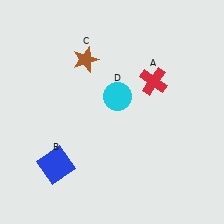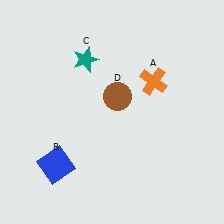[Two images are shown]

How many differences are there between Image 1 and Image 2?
There are 3 differences between the two images.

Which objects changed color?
A changed from red to orange. C changed from brown to teal. D changed from cyan to brown.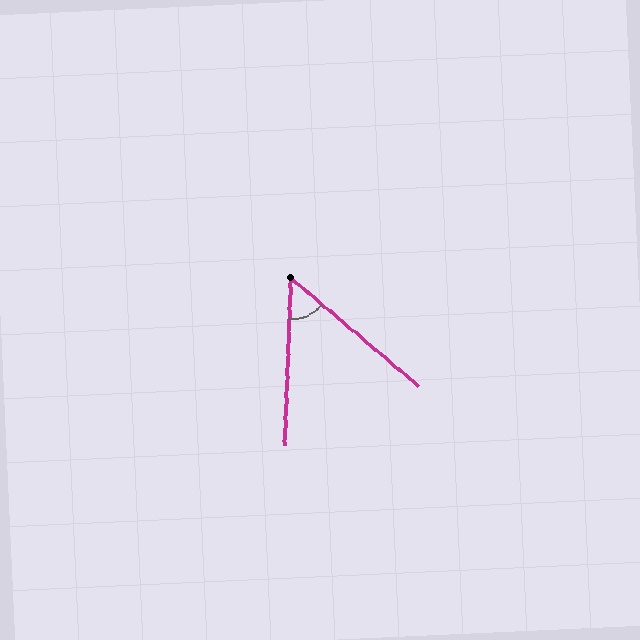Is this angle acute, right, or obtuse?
It is acute.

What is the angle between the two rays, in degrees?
Approximately 52 degrees.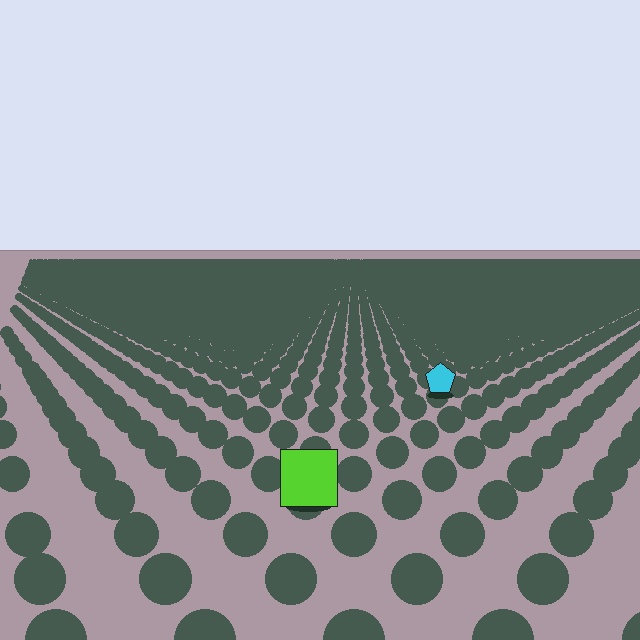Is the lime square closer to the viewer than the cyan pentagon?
Yes. The lime square is closer — you can tell from the texture gradient: the ground texture is coarser near it.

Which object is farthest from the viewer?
The cyan pentagon is farthest from the viewer. It appears smaller and the ground texture around it is denser.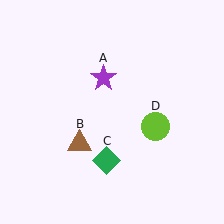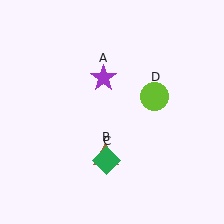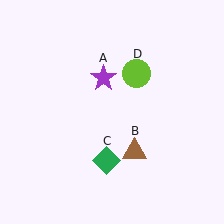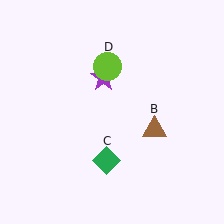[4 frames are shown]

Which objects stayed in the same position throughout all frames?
Purple star (object A) and green diamond (object C) remained stationary.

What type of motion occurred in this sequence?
The brown triangle (object B), lime circle (object D) rotated counterclockwise around the center of the scene.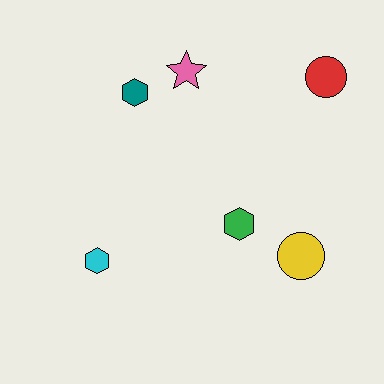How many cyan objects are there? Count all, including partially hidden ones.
There is 1 cyan object.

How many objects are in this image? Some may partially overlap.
There are 6 objects.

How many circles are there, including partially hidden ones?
There are 2 circles.